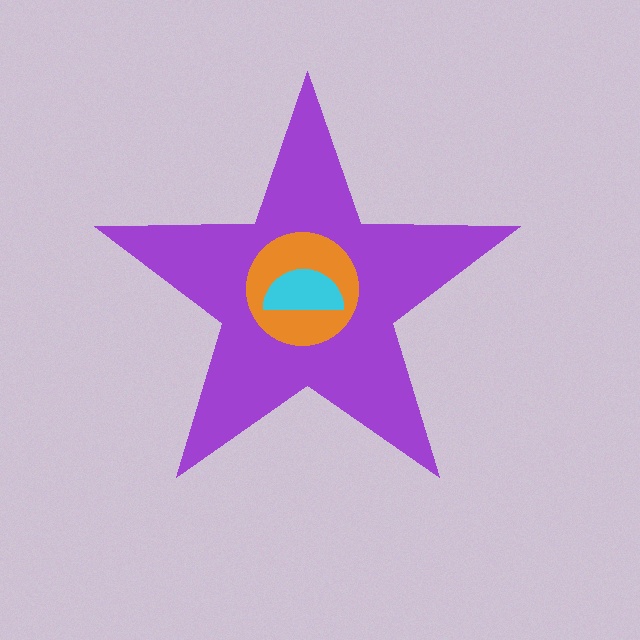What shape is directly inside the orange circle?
The cyan semicircle.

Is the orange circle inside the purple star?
Yes.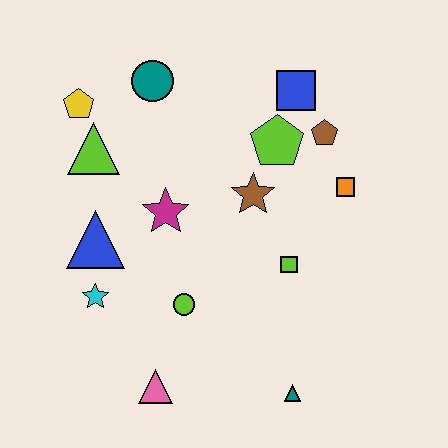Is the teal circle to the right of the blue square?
No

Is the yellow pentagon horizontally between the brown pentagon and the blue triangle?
No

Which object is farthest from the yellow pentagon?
The teal triangle is farthest from the yellow pentagon.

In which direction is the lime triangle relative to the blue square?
The lime triangle is to the left of the blue square.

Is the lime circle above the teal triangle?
Yes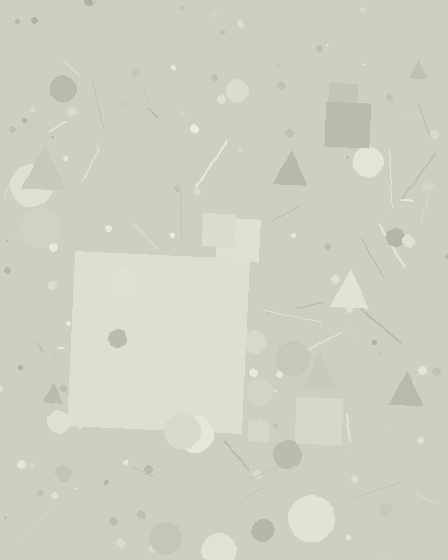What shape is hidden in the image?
A square is hidden in the image.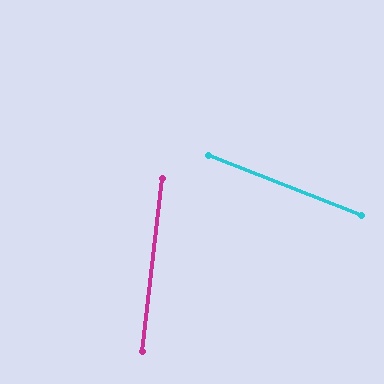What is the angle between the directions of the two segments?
Approximately 75 degrees.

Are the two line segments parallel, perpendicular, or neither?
Neither parallel nor perpendicular — they differ by about 75°.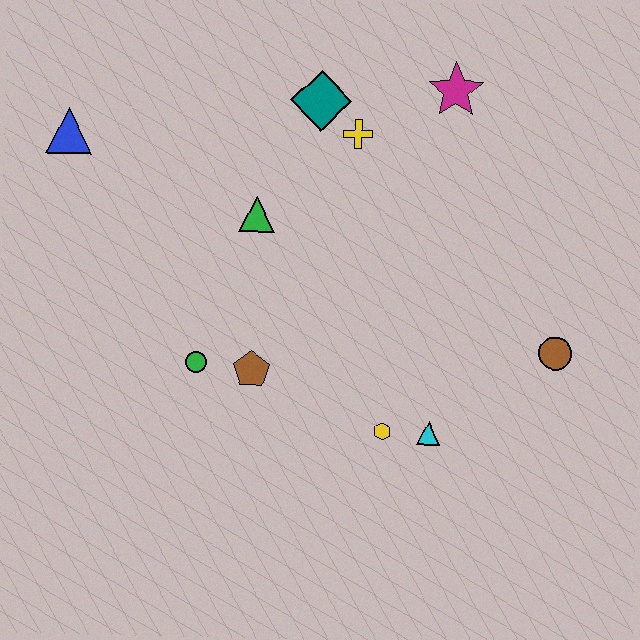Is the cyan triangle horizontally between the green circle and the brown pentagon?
No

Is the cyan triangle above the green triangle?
No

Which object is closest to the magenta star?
The yellow cross is closest to the magenta star.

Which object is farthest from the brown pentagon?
The magenta star is farthest from the brown pentagon.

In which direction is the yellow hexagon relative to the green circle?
The yellow hexagon is to the right of the green circle.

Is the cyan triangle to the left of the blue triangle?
No